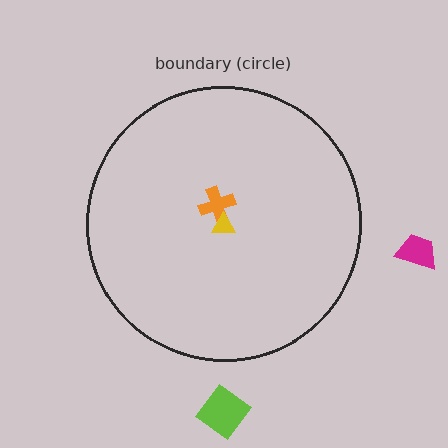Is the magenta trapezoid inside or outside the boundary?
Outside.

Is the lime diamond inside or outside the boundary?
Outside.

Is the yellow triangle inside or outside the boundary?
Inside.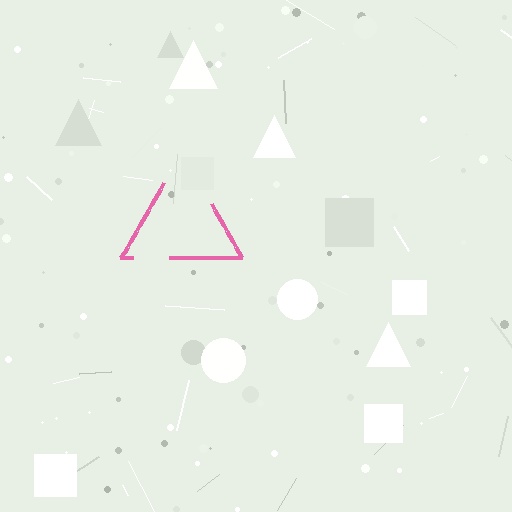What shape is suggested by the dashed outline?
The dashed outline suggests a triangle.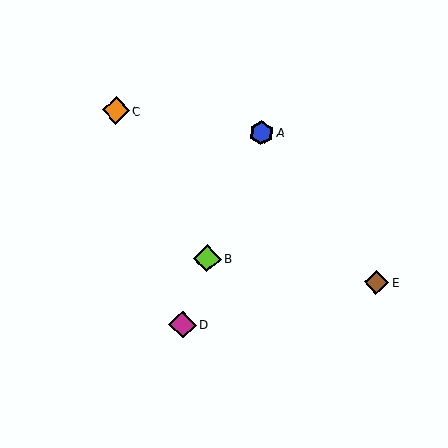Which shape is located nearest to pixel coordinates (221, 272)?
The lime diamond (labeled B) at (207, 258) is nearest to that location.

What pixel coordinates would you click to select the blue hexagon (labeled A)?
Click at (261, 133) to select the blue hexagon A.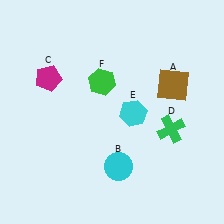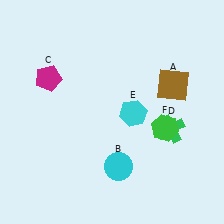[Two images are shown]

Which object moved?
The green hexagon (F) moved right.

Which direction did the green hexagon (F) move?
The green hexagon (F) moved right.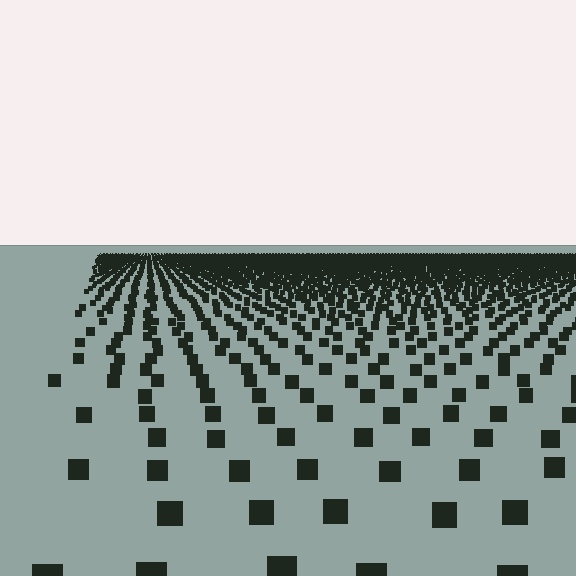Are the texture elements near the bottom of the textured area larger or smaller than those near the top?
Larger. Near the bottom, elements are closer to the viewer and appear at a bigger on-screen size.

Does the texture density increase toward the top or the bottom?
Density increases toward the top.